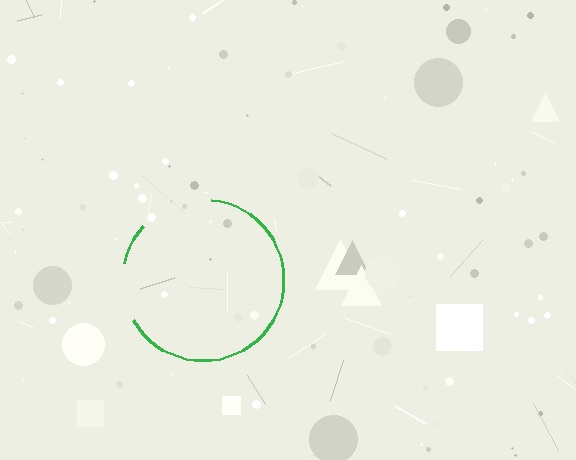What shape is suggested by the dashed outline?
The dashed outline suggests a circle.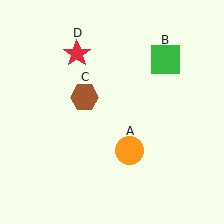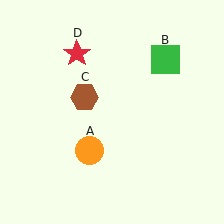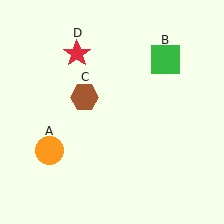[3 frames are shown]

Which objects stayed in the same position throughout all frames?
Green square (object B) and brown hexagon (object C) and red star (object D) remained stationary.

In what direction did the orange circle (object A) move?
The orange circle (object A) moved left.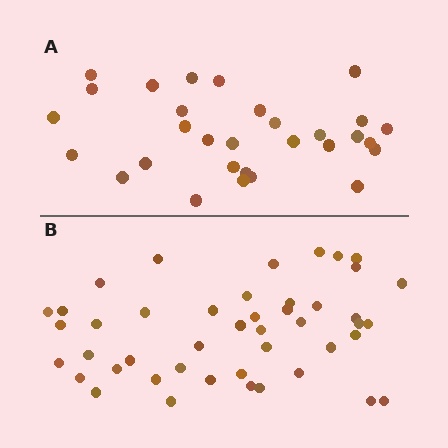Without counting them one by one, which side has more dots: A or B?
Region B (the bottom region) has more dots.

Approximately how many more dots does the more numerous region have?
Region B has approximately 15 more dots than region A.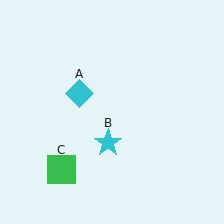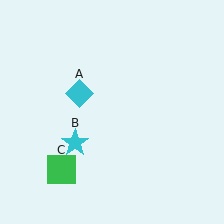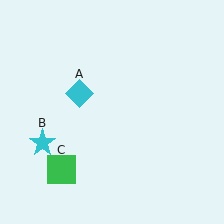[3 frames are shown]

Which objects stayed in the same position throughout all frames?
Cyan diamond (object A) and green square (object C) remained stationary.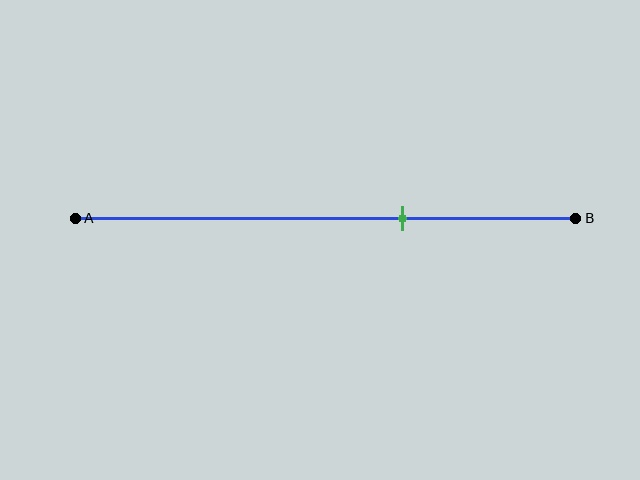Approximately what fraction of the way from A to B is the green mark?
The green mark is approximately 65% of the way from A to B.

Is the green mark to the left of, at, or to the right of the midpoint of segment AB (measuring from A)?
The green mark is to the right of the midpoint of segment AB.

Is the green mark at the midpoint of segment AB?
No, the mark is at about 65% from A, not at the 50% midpoint.